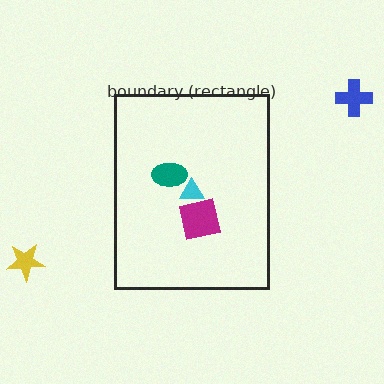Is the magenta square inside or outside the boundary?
Inside.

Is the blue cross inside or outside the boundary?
Outside.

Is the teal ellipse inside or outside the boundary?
Inside.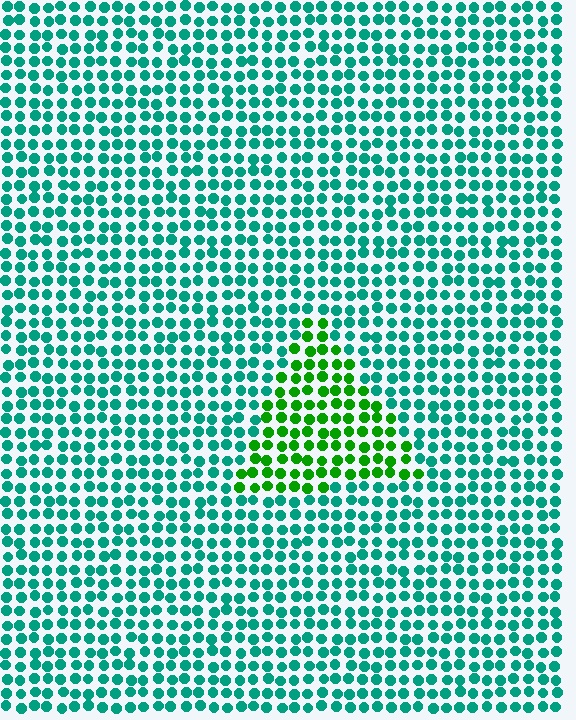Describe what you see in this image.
The image is filled with small teal elements in a uniform arrangement. A triangle-shaped region is visible where the elements are tinted to a slightly different hue, forming a subtle color boundary.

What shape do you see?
I see a triangle.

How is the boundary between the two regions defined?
The boundary is defined purely by a slight shift in hue (about 50 degrees). Spacing, size, and orientation are identical on both sides.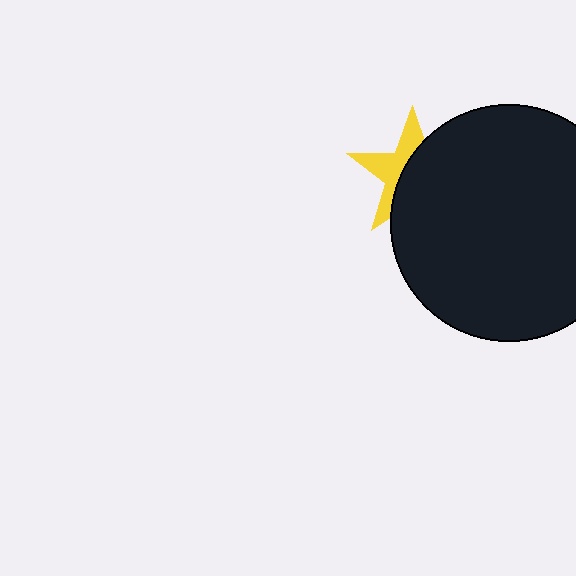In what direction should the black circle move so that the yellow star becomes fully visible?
The black circle should move right. That is the shortest direction to clear the overlap and leave the yellow star fully visible.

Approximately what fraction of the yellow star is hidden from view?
Roughly 58% of the yellow star is hidden behind the black circle.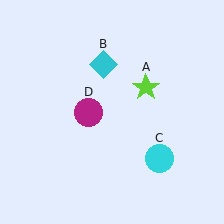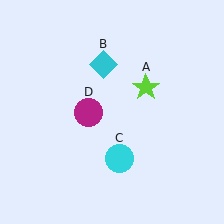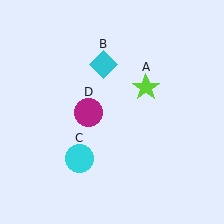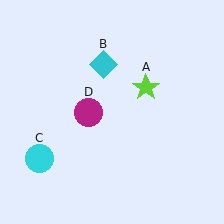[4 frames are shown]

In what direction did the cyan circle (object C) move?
The cyan circle (object C) moved left.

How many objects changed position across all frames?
1 object changed position: cyan circle (object C).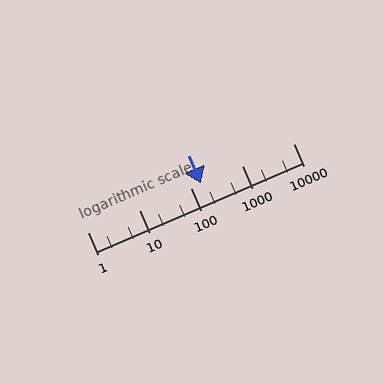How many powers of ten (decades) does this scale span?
The scale spans 4 decades, from 1 to 10000.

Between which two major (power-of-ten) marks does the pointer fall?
The pointer is between 100 and 1000.